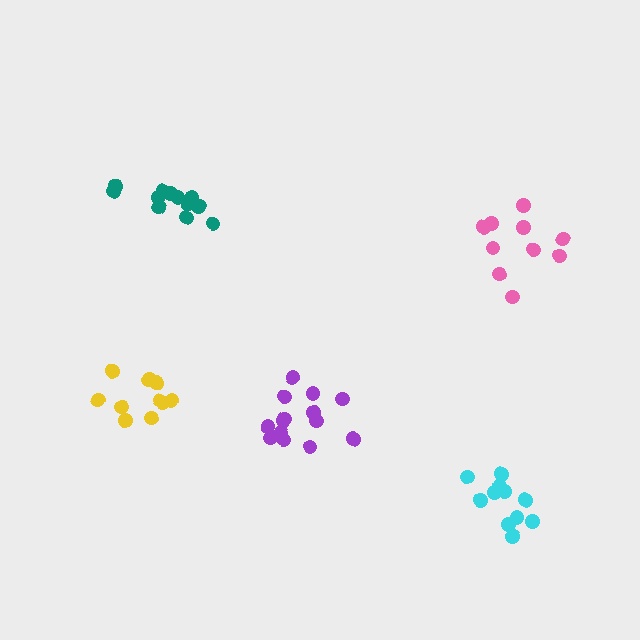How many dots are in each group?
Group 1: 10 dots, Group 2: 12 dots, Group 3: 10 dots, Group 4: 14 dots, Group 5: 11 dots (57 total).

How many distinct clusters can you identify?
There are 5 distinct clusters.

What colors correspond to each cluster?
The clusters are colored: pink, teal, yellow, purple, cyan.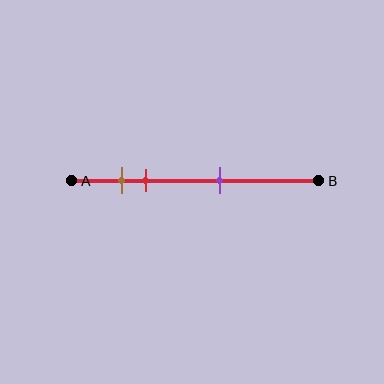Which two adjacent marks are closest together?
The brown and red marks are the closest adjacent pair.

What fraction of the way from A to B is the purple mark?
The purple mark is approximately 60% (0.6) of the way from A to B.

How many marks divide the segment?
There are 3 marks dividing the segment.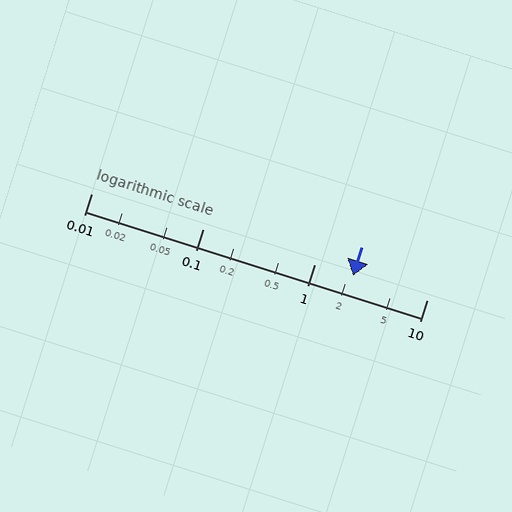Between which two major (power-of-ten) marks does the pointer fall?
The pointer is between 1 and 10.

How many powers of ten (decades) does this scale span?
The scale spans 3 decades, from 0.01 to 10.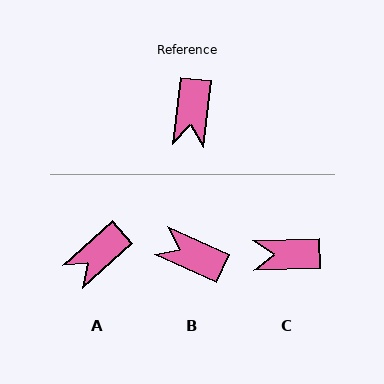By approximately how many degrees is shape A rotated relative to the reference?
Approximately 41 degrees clockwise.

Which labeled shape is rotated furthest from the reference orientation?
B, about 107 degrees away.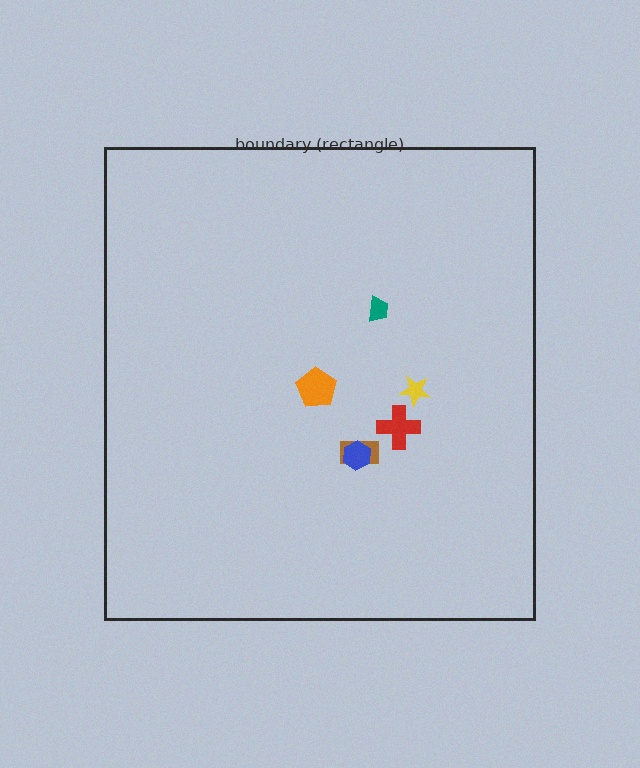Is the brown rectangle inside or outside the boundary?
Inside.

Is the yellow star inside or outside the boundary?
Inside.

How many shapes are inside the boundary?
6 inside, 0 outside.